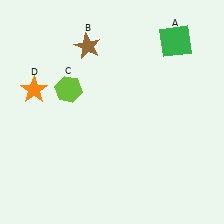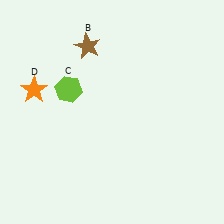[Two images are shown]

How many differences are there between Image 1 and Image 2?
There is 1 difference between the two images.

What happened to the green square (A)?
The green square (A) was removed in Image 2. It was in the top-right area of Image 1.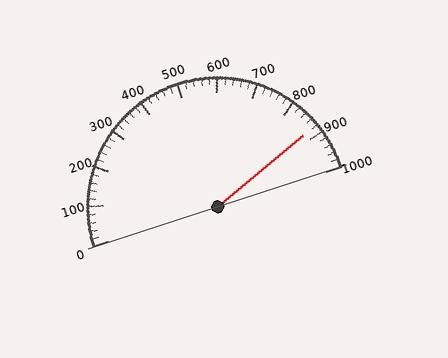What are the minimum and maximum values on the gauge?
The gauge ranges from 0 to 1000.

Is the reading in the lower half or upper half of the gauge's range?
The reading is in the upper half of the range (0 to 1000).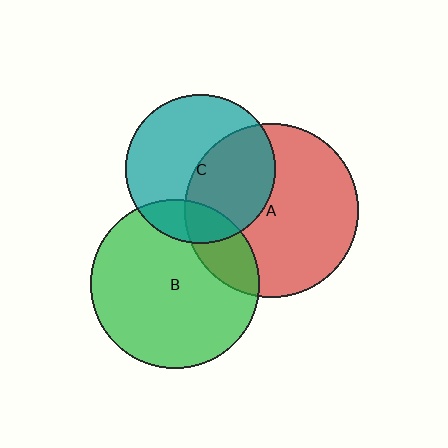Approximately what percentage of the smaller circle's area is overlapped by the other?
Approximately 15%.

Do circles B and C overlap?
Yes.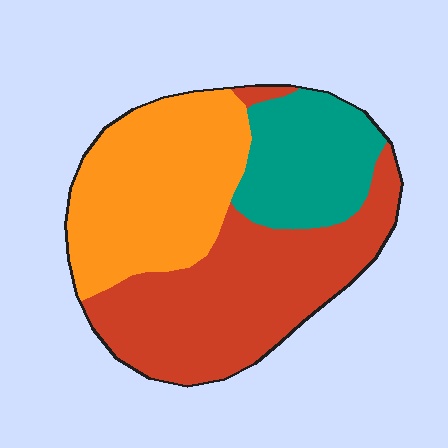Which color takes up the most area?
Red, at roughly 45%.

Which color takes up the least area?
Teal, at roughly 20%.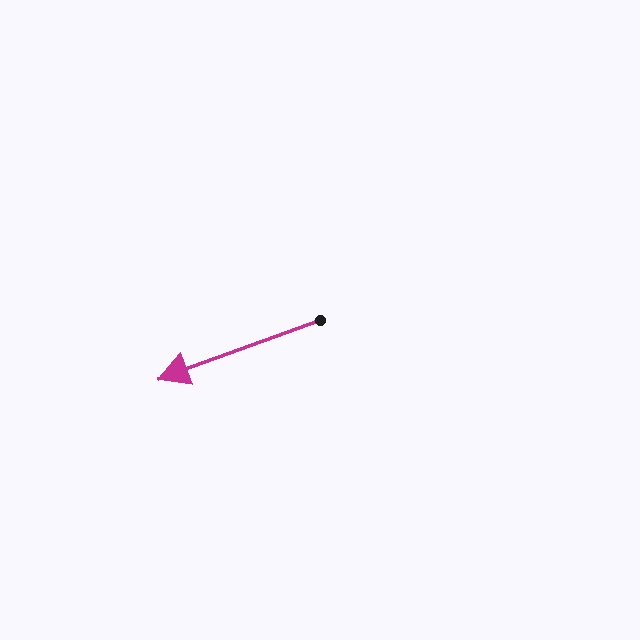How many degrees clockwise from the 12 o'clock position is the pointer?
Approximately 250 degrees.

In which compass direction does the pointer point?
West.